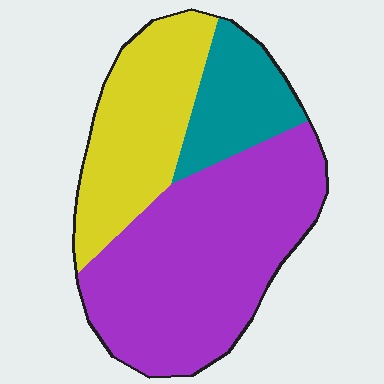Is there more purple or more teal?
Purple.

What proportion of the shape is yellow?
Yellow covers roughly 30% of the shape.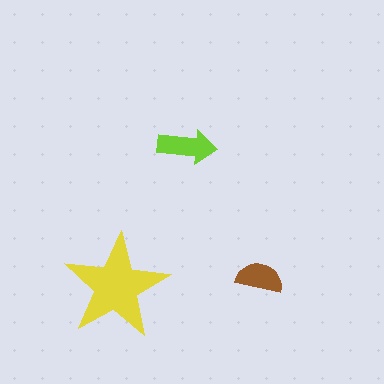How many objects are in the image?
There are 3 objects in the image.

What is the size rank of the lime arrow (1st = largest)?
2nd.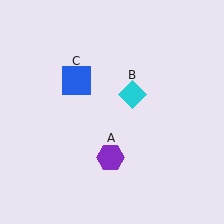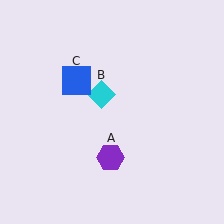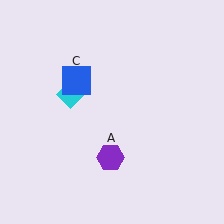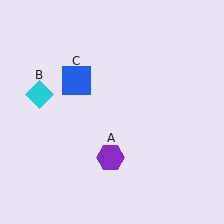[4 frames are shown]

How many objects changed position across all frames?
1 object changed position: cyan diamond (object B).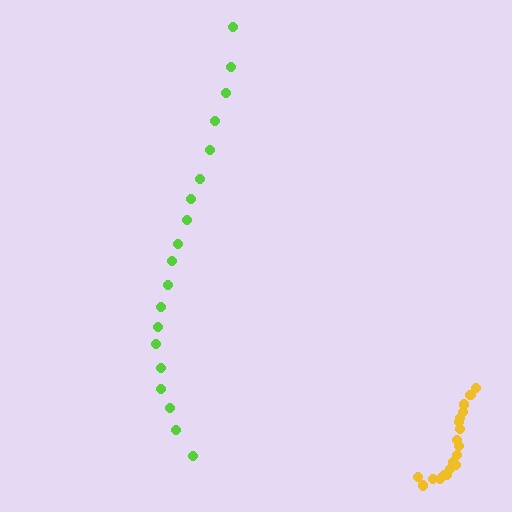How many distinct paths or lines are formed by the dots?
There are 2 distinct paths.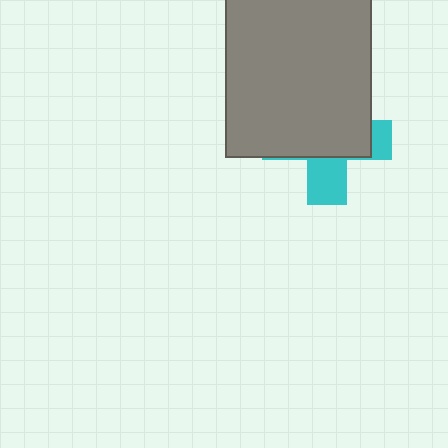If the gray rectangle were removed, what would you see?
You would see the complete cyan cross.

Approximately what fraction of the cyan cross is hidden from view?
Roughly 68% of the cyan cross is hidden behind the gray rectangle.